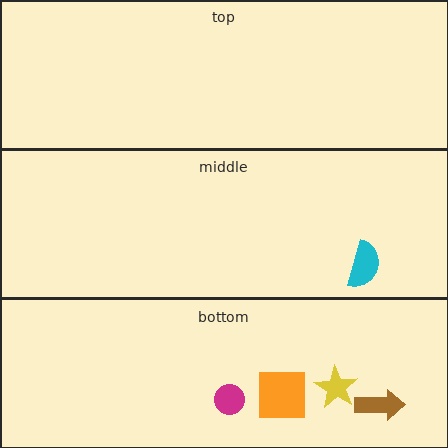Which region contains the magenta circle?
The bottom region.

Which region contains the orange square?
The bottom region.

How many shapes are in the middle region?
1.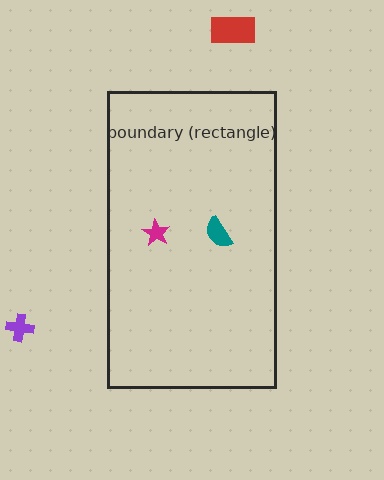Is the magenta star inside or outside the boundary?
Inside.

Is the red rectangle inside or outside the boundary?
Outside.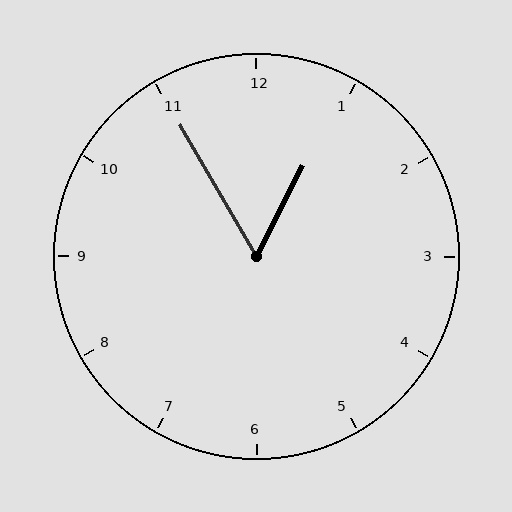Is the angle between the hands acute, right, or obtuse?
It is acute.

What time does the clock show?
12:55.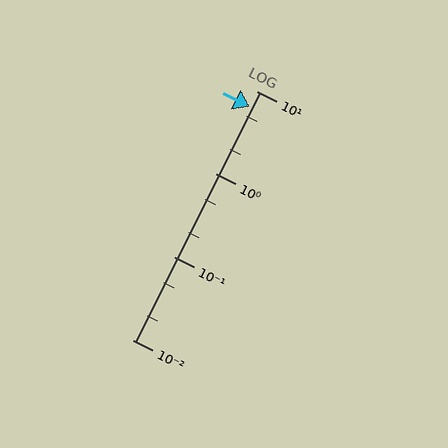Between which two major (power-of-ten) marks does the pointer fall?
The pointer is between 1 and 10.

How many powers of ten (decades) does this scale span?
The scale spans 3 decades, from 0.01 to 10.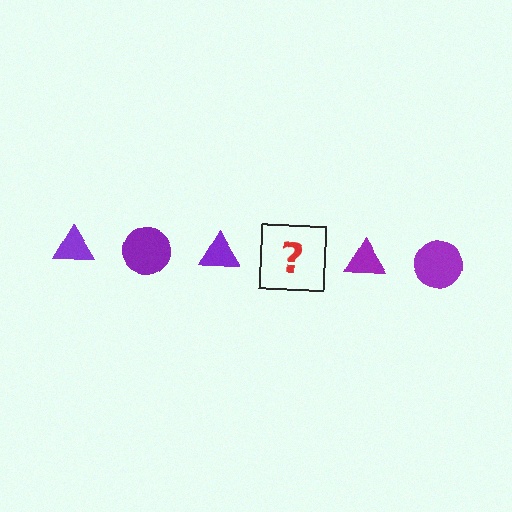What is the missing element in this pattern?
The missing element is a purple circle.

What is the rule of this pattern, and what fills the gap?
The rule is that the pattern cycles through triangle, circle shapes in purple. The gap should be filled with a purple circle.